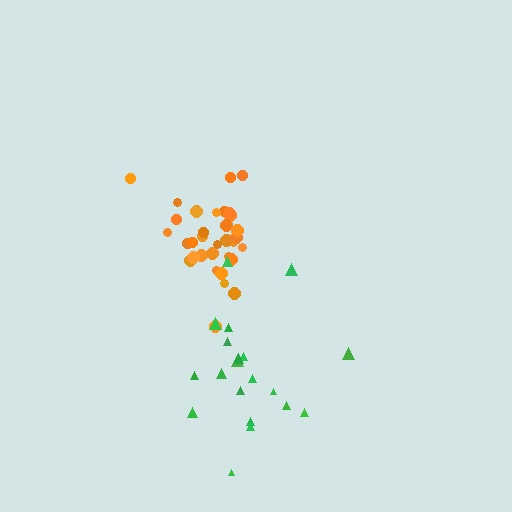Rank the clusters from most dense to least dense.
orange, green.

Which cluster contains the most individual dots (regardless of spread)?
Orange (34).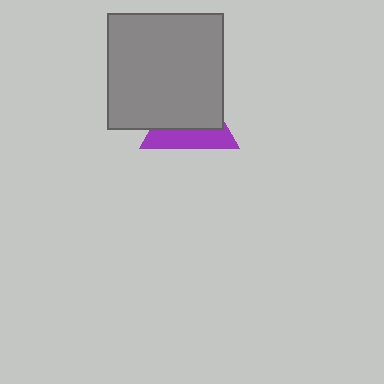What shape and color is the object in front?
The object in front is a gray square.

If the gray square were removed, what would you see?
You would see the complete purple triangle.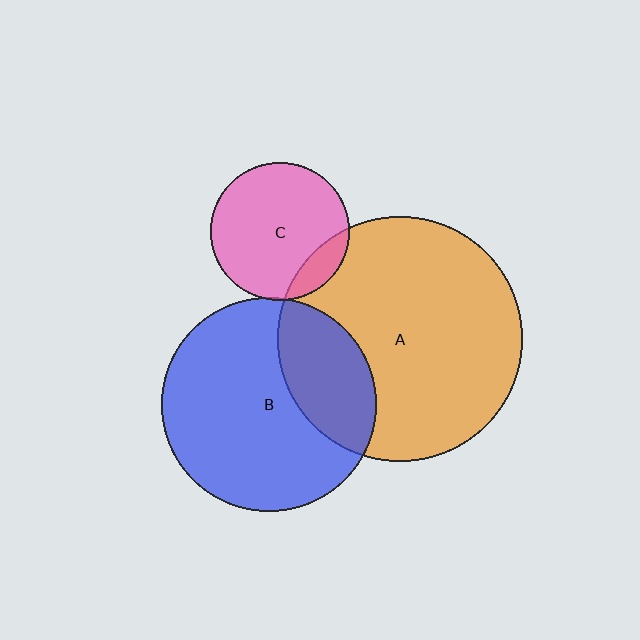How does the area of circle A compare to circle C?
Approximately 3.1 times.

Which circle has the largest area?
Circle A (orange).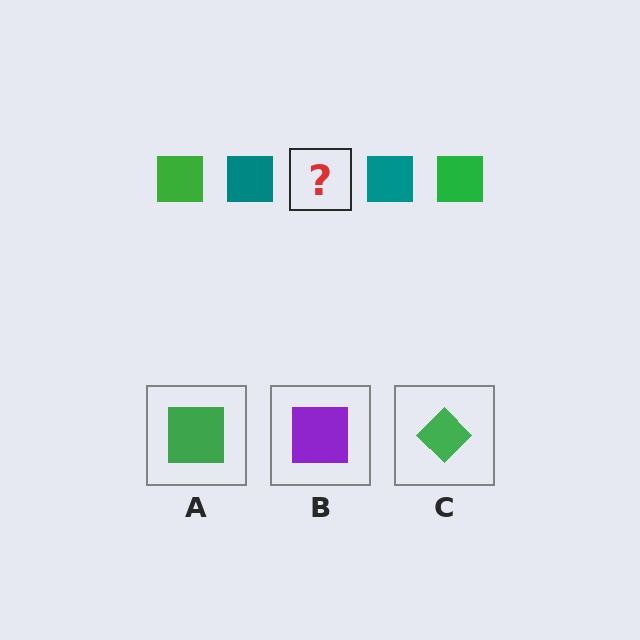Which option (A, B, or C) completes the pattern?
A.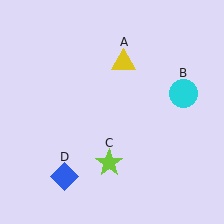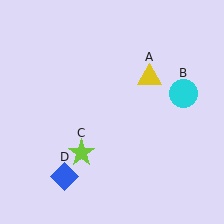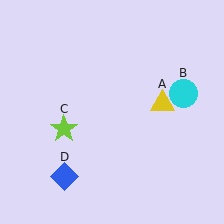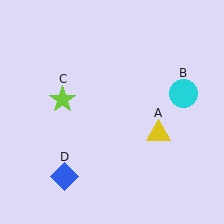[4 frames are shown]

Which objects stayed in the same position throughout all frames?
Cyan circle (object B) and blue diamond (object D) remained stationary.